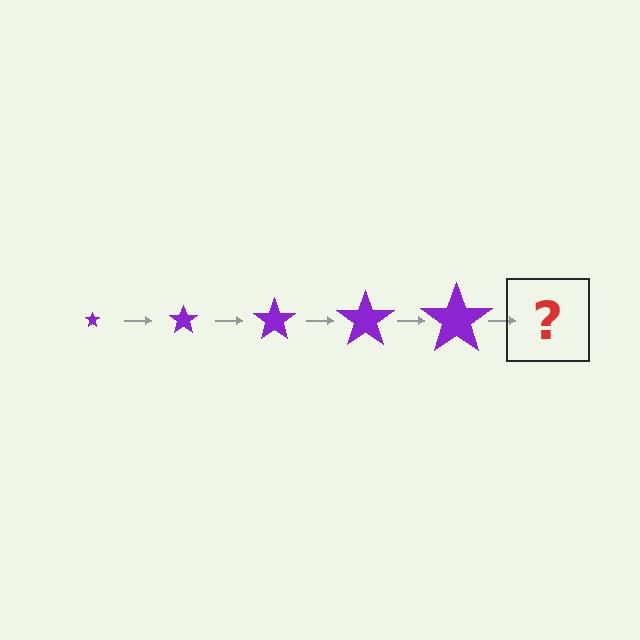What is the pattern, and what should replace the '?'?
The pattern is that the star gets progressively larger each step. The '?' should be a purple star, larger than the previous one.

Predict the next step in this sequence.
The next step is a purple star, larger than the previous one.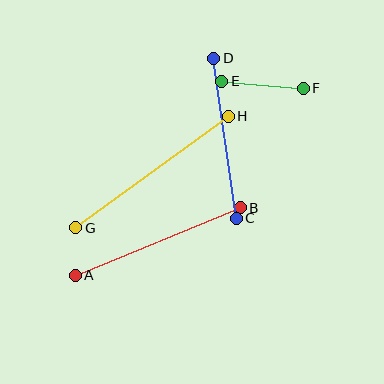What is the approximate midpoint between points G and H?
The midpoint is at approximately (152, 172) pixels.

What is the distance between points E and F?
The distance is approximately 82 pixels.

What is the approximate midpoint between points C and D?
The midpoint is at approximately (225, 138) pixels.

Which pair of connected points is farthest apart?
Points G and H are farthest apart.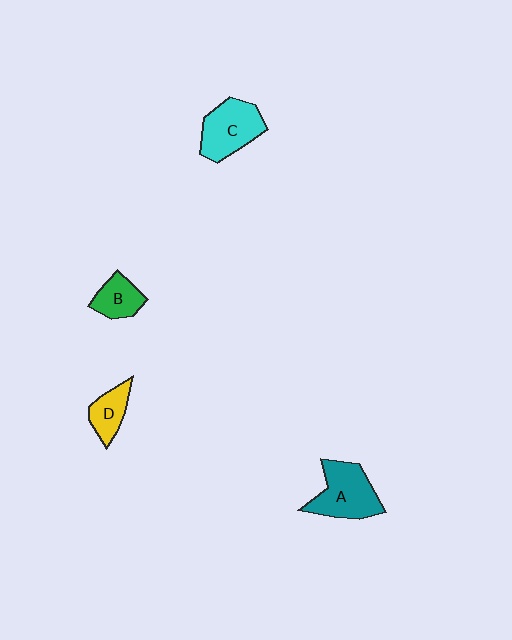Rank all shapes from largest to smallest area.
From largest to smallest: A (teal), C (cyan), B (green), D (yellow).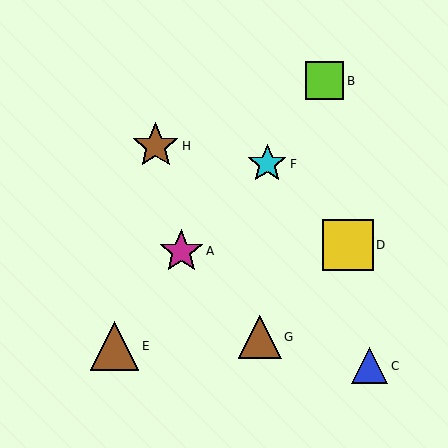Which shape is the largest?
The yellow square (labeled D) is the largest.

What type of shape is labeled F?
Shape F is a cyan star.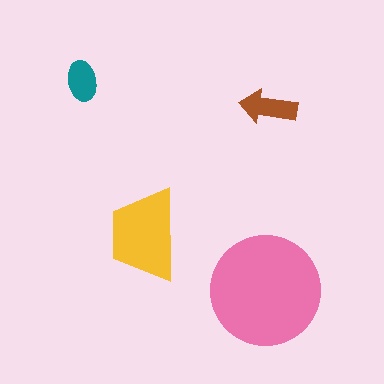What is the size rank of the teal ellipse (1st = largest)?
4th.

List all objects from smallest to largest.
The teal ellipse, the brown arrow, the yellow trapezoid, the pink circle.